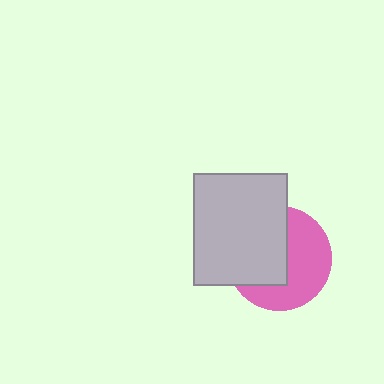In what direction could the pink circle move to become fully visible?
The pink circle could move right. That would shift it out from behind the light gray rectangle entirely.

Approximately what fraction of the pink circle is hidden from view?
Roughly 48% of the pink circle is hidden behind the light gray rectangle.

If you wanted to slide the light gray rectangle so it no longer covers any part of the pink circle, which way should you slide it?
Slide it left — that is the most direct way to separate the two shapes.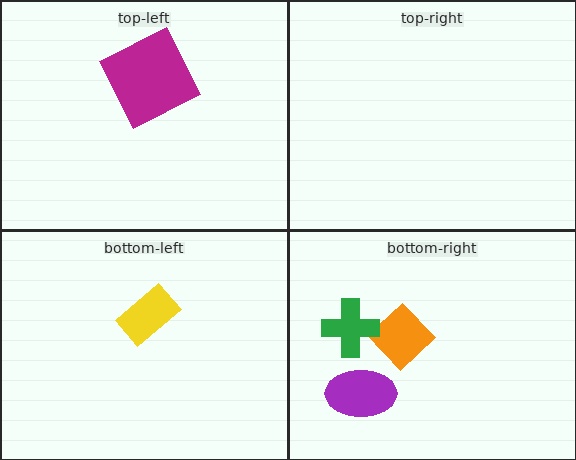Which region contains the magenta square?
The top-left region.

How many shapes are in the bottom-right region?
3.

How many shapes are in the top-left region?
1.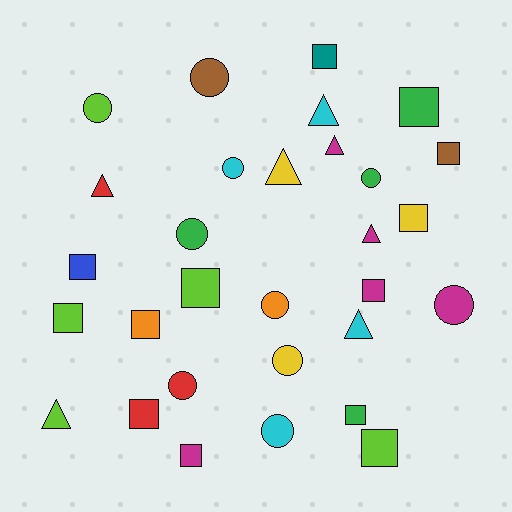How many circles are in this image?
There are 10 circles.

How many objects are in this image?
There are 30 objects.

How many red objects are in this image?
There are 3 red objects.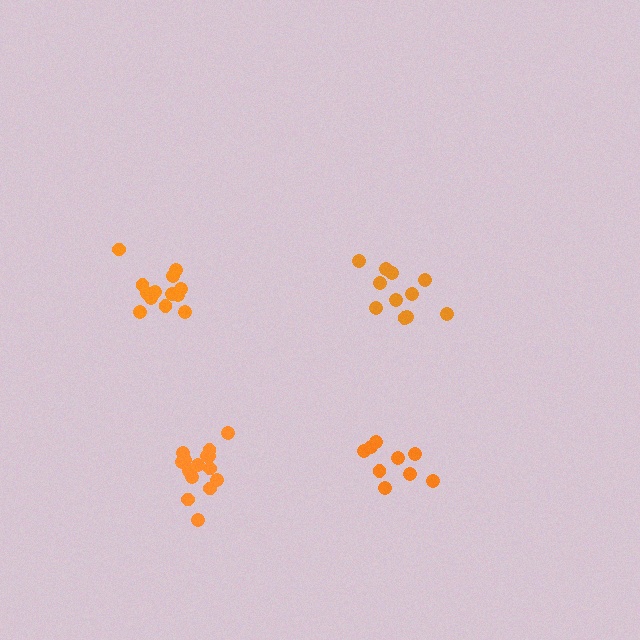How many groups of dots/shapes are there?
There are 4 groups.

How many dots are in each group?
Group 1: 11 dots, Group 2: 15 dots, Group 3: 14 dots, Group 4: 9 dots (49 total).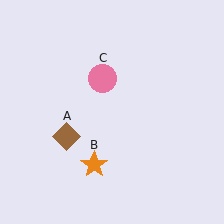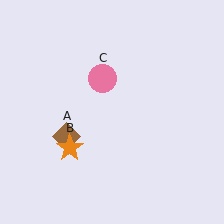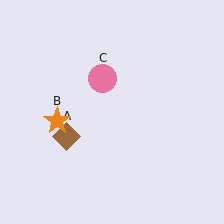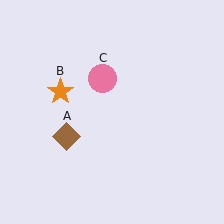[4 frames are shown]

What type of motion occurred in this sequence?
The orange star (object B) rotated clockwise around the center of the scene.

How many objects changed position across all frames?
1 object changed position: orange star (object B).